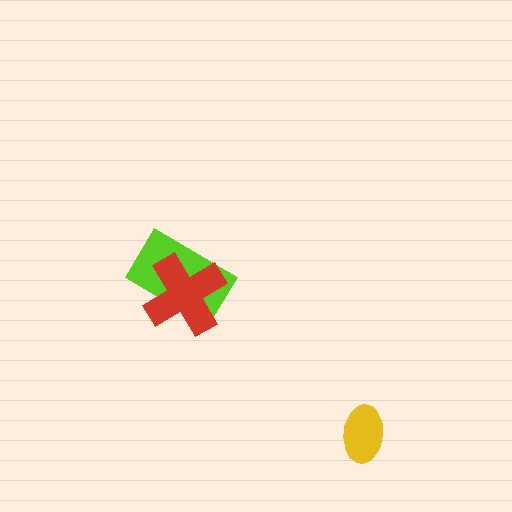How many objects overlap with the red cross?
1 object overlaps with the red cross.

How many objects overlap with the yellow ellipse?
0 objects overlap with the yellow ellipse.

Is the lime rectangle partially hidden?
Yes, it is partially covered by another shape.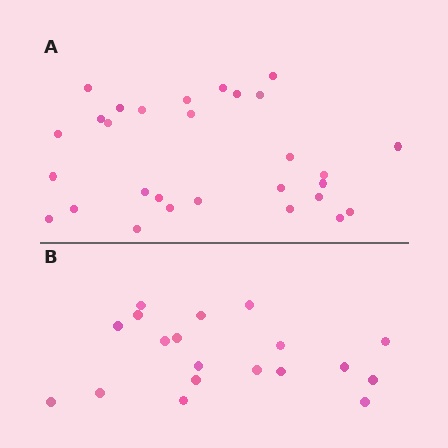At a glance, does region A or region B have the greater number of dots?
Region A (the top region) has more dots.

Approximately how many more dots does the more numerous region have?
Region A has roughly 10 or so more dots than region B.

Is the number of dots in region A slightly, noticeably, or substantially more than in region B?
Region A has substantially more. The ratio is roughly 1.5 to 1.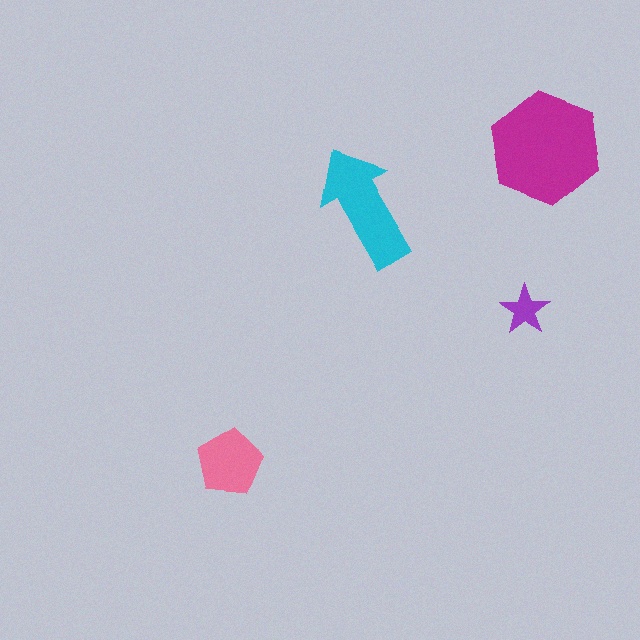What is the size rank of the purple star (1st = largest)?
4th.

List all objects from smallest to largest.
The purple star, the pink pentagon, the cyan arrow, the magenta hexagon.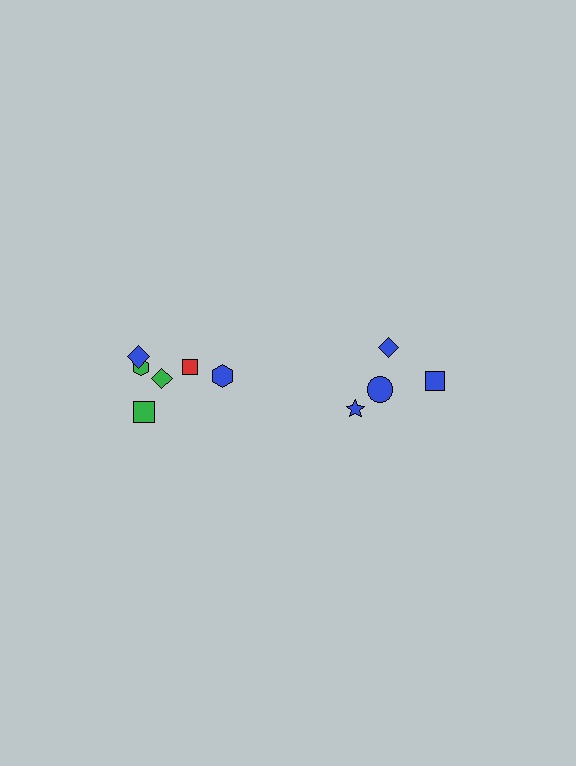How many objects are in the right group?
There are 4 objects.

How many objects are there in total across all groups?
There are 10 objects.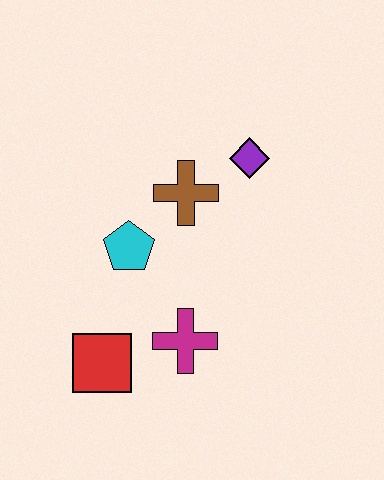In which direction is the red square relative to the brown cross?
The red square is below the brown cross.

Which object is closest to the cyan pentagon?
The brown cross is closest to the cyan pentagon.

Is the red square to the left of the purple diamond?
Yes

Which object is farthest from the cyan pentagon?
The purple diamond is farthest from the cyan pentagon.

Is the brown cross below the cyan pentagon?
No